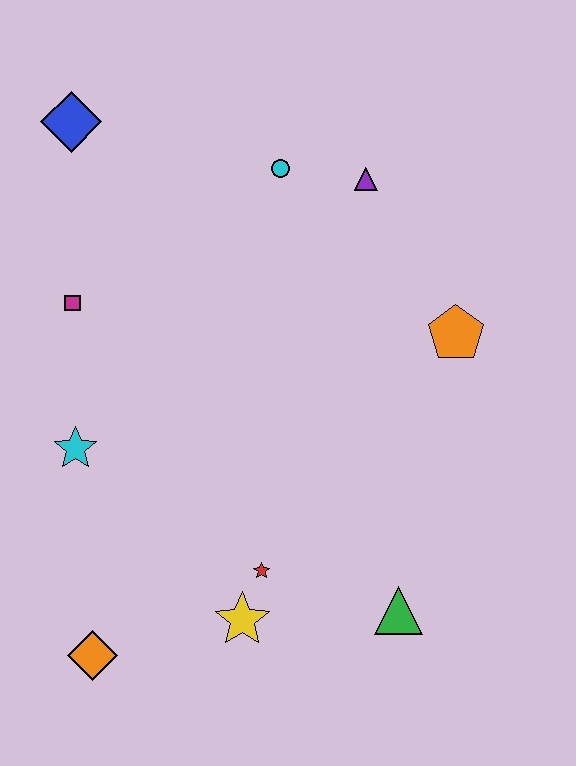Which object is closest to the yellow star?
The red star is closest to the yellow star.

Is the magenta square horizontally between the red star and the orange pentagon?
No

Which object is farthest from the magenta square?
The green triangle is farthest from the magenta square.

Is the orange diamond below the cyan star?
Yes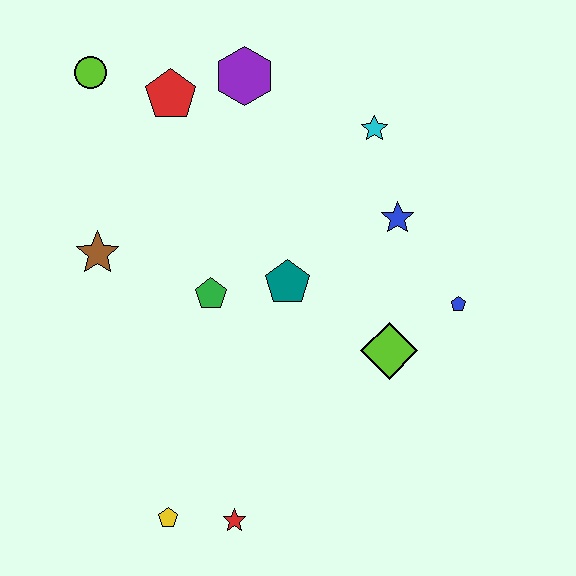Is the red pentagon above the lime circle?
No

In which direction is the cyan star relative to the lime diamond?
The cyan star is above the lime diamond.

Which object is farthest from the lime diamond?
The lime circle is farthest from the lime diamond.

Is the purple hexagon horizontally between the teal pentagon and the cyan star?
No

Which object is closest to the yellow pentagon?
The red star is closest to the yellow pentagon.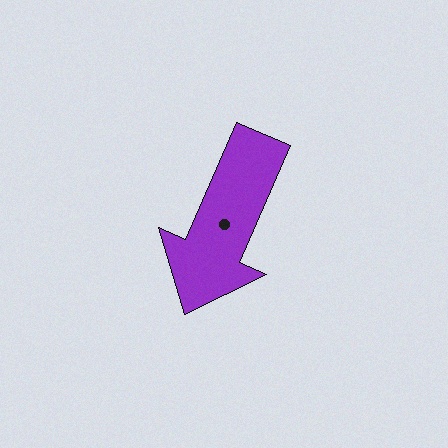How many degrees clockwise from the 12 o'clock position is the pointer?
Approximately 203 degrees.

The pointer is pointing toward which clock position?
Roughly 7 o'clock.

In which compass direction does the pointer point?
Southwest.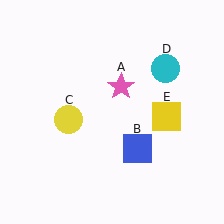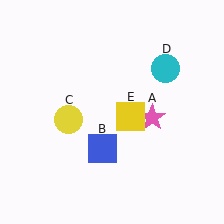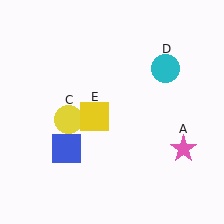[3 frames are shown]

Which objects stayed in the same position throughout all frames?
Yellow circle (object C) and cyan circle (object D) remained stationary.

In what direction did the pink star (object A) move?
The pink star (object A) moved down and to the right.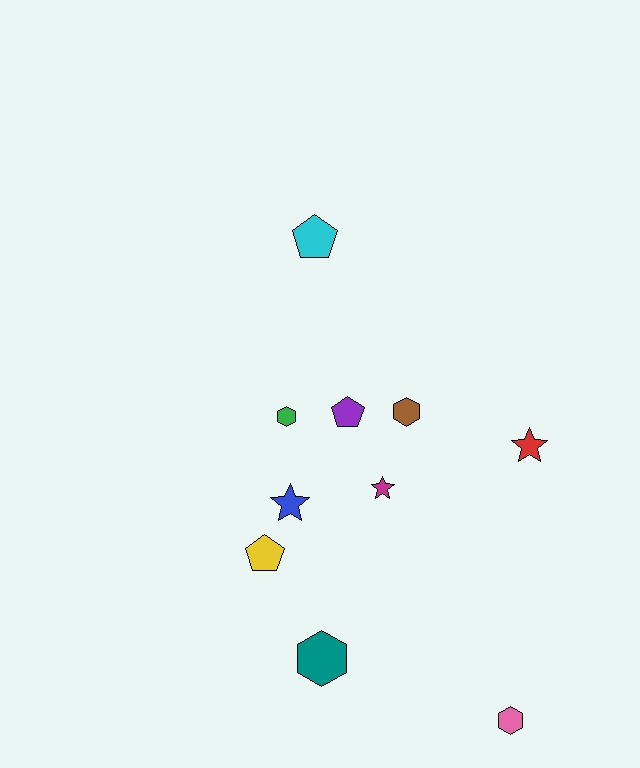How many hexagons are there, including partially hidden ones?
There are 4 hexagons.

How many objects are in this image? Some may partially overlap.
There are 10 objects.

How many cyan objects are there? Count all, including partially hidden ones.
There is 1 cyan object.